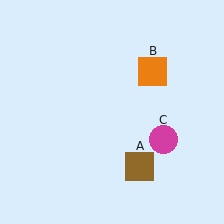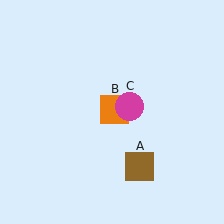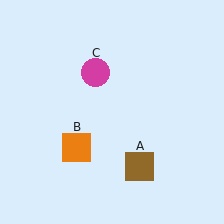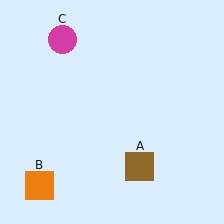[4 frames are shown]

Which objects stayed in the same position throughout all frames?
Brown square (object A) remained stationary.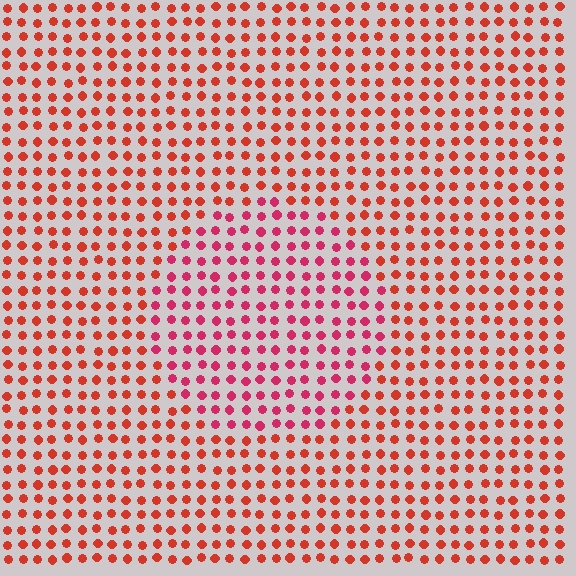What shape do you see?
I see a circle.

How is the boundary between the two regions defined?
The boundary is defined purely by a slight shift in hue (about 27 degrees). Spacing, size, and orientation are identical on both sides.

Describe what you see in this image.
The image is filled with small red elements in a uniform arrangement. A circle-shaped region is visible where the elements are tinted to a slightly different hue, forming a subtle color boundary.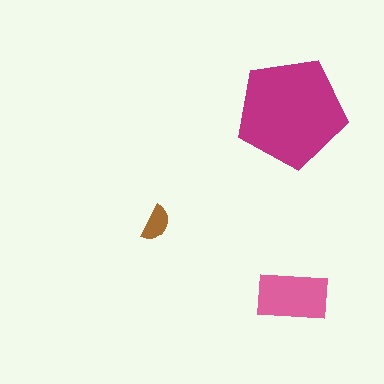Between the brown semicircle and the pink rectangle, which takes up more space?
The pink rectangle.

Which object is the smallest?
The brown semicircle.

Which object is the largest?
The magenta pentagon.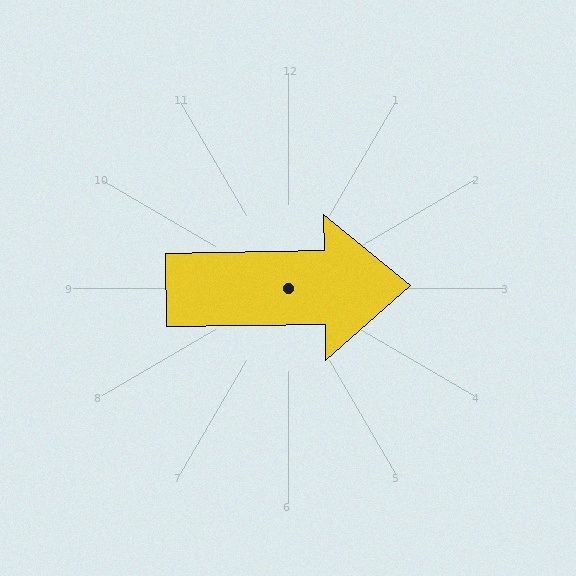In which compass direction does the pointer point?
East.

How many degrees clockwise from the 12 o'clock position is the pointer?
Approximately 89 degrees.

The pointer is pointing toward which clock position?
Roughly 3 o'clock.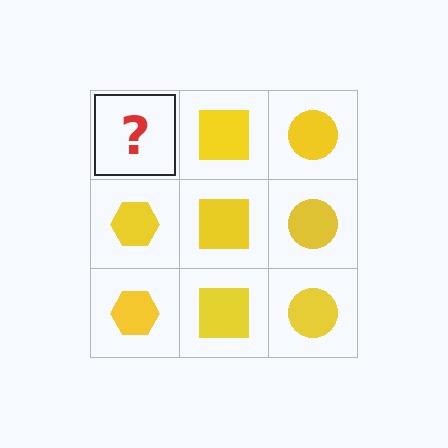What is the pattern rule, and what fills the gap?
The rule is that each column has a consistent shape. The gap should be filled with a yellow hexagon.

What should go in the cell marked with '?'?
The missing cell should contain a yellow hexagon.